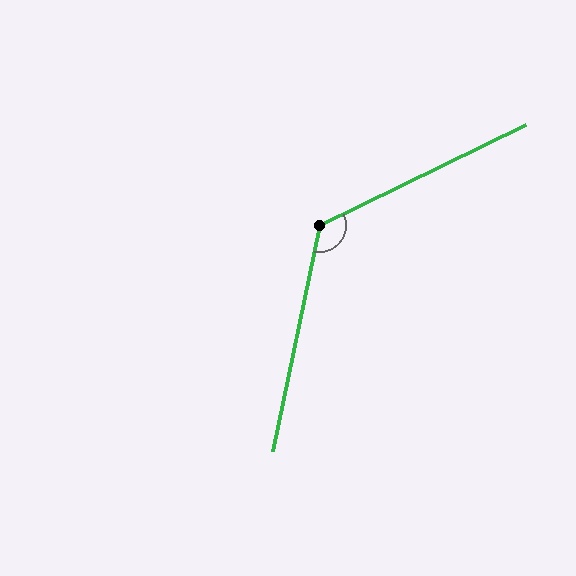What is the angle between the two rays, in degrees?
Approximately 128 degrees.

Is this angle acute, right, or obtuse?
It is obtuse.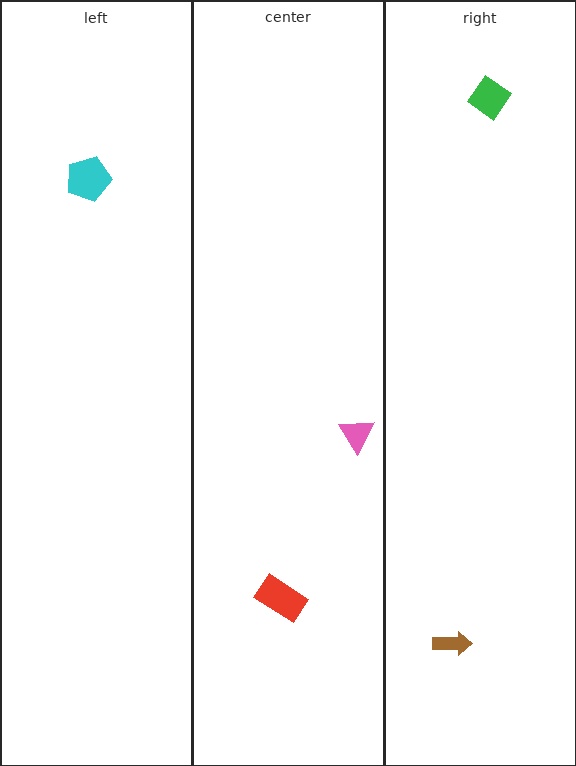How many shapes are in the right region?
2.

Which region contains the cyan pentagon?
The left region.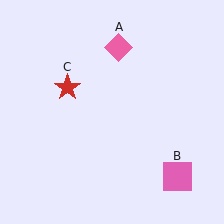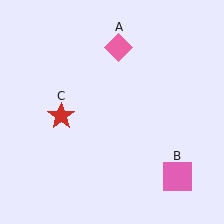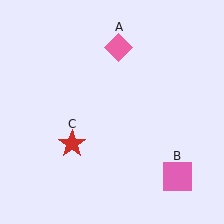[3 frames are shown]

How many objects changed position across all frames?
1 object changed position: red star (object C).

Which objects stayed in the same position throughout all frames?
Pink diamond (object A) and pink square (object B) remained stationary.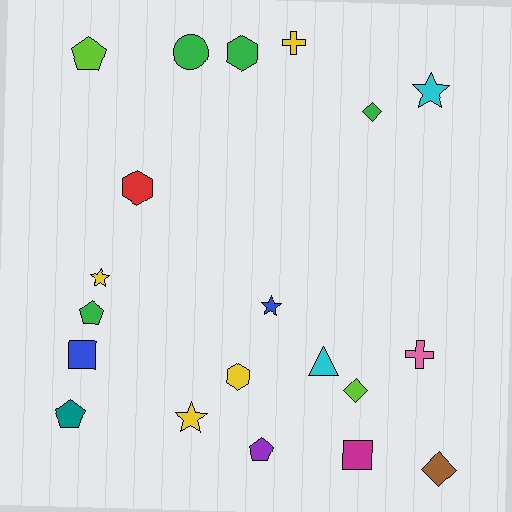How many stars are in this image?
There are 4 stars.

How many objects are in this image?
There are 20 objects.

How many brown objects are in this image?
There is 1 brown object.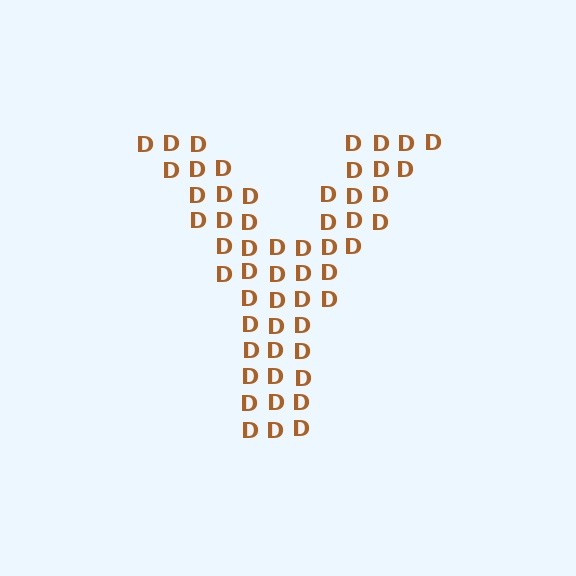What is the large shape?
The large shape is the letter Y.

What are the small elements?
The small elements are letter D's.